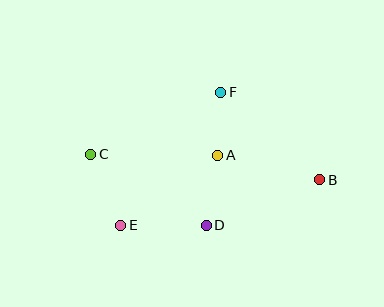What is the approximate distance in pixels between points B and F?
The distance between B and F is approximately 132 pixels.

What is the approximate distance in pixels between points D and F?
The distance between D and F is approximately 133 pixels.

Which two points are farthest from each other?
Points B and C are farthest from each other.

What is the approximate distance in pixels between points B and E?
The distance between B and E is approximately 204 pixels.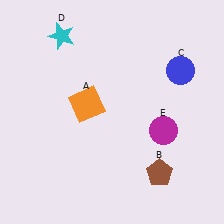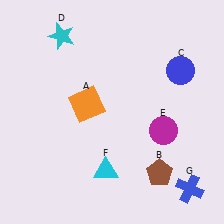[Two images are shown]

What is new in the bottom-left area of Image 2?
A cyan triangle (F) was added in the bottom-left area of Image 2.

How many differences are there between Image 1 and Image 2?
There are 2 differences between the two images.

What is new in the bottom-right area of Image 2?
A blue cross (G) was added in the bottom-right area of Image 2.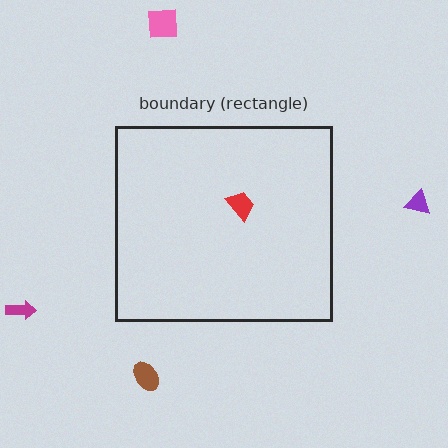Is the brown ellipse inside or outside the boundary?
Outside.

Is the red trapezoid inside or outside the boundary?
Inside.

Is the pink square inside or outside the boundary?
Outside.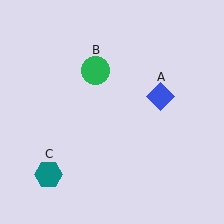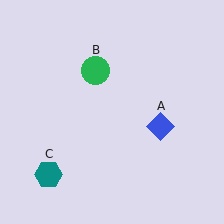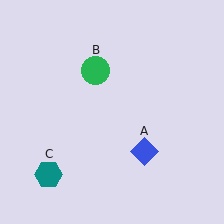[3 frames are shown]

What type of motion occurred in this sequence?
The blue diamond (object A) rotated clockwise around the center of the scene.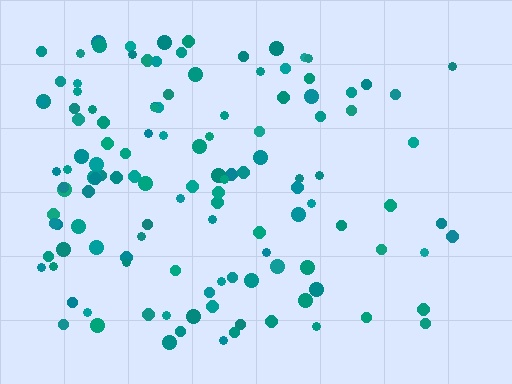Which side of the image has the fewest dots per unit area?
The right.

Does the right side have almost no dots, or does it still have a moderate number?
Still a moderate number, just noticeably fewer than the left.